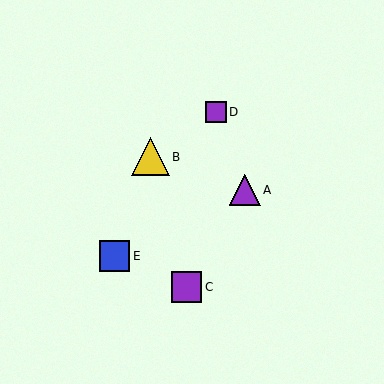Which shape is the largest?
The yellow triangle (labeled B) is the largest.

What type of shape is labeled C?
Shape C is a purple square.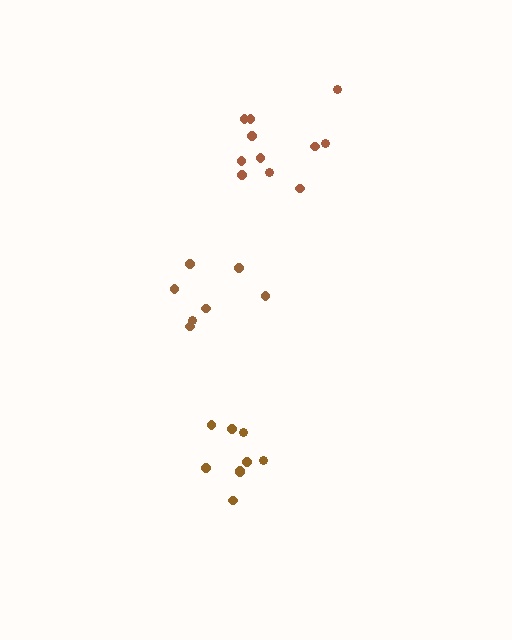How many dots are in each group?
Group 1: 7 dots, Group 2: 9 dots, Group 3: 11 dots (27 total).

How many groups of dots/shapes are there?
There are 3 groups.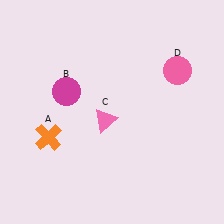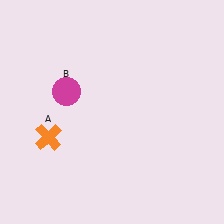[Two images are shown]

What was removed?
The pink triangle (C), the pink circle (D) were removed in Image 2.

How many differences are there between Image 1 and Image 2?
There are 2 differences between the two images.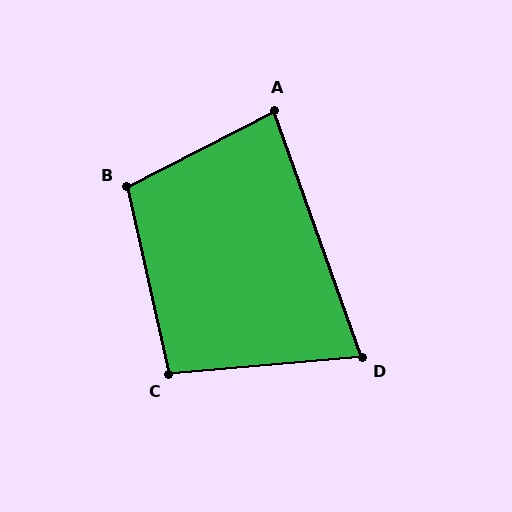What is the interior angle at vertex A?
Approximately 82 degrees (acute).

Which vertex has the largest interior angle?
B, at approximately 105 degrees.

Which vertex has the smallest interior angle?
D, at approximately 75 degrees.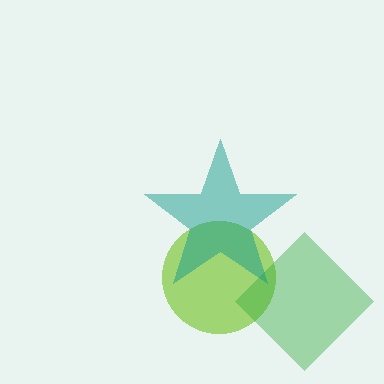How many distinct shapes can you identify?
There are 3 distinct shapes: a lime circle, a green diamond, a teal star.